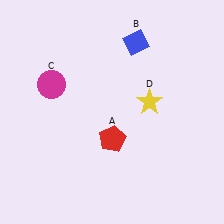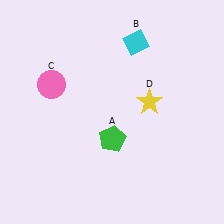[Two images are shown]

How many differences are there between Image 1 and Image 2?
There are 3 differences between the two images.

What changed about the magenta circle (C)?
In Image 1, C is magenta. In Image 2, it changed to pink.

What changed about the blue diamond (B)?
In Image 1, B is blue. In Image 2, it changed to cyan.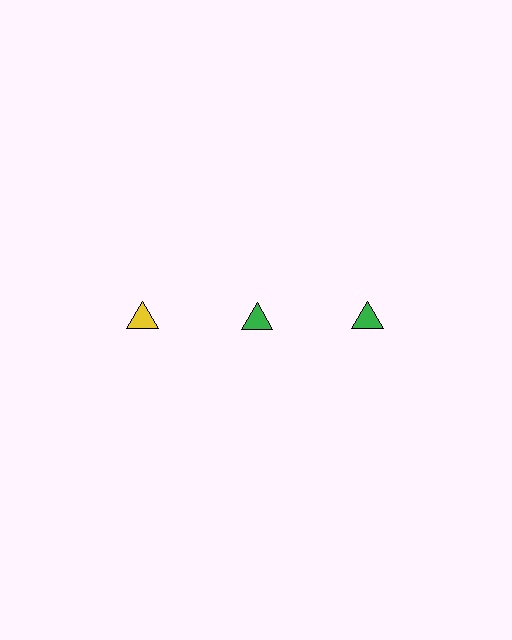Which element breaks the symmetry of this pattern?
The yellow triangle in the top row, leftmost column breaks the symmetry. All other shapes are green triangles.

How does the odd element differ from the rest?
It has a different color: yellow instead of green.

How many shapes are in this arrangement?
There are 3 shapes arranged in a grid pattern.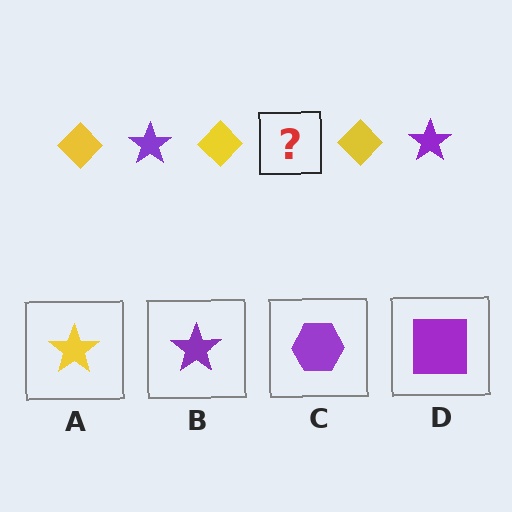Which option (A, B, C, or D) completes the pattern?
B.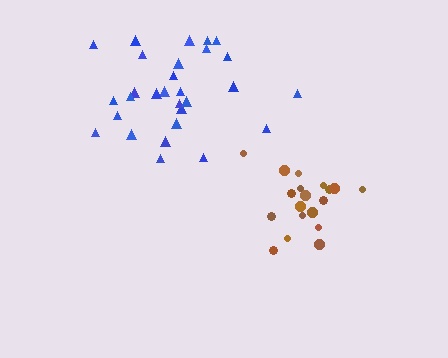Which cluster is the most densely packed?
Brown.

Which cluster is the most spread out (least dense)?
Blue.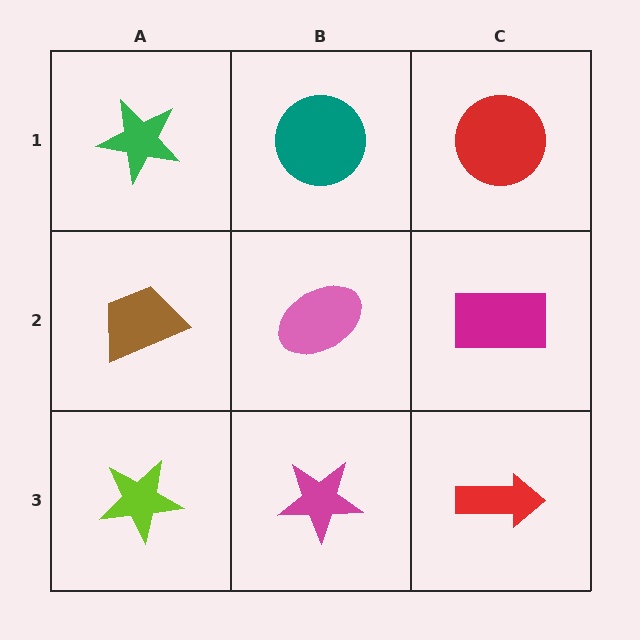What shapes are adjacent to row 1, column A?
A brown trapezoid (row 2, column A), a teal circle (row 1, column B).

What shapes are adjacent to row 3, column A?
A brown trapezoid (row 2, column A), a magenta star (row 3, column B).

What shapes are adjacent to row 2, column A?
A green star (row 1, column A), a lime star (row 3, column A), a pink ellipse (row 2, column B).